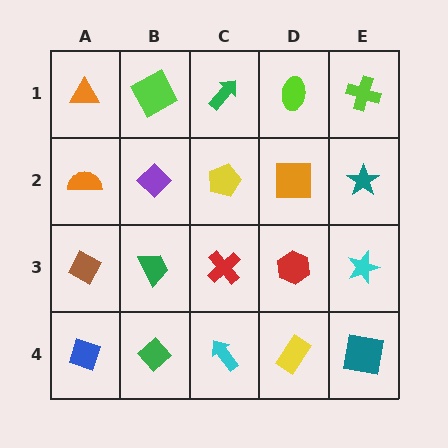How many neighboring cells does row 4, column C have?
3.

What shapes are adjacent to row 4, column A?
A brown diamond (row 3, column A), a green diamond (row 4, column B).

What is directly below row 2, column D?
A red hexagon.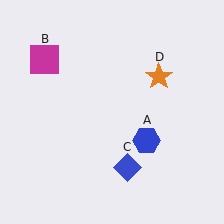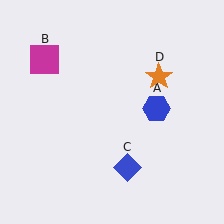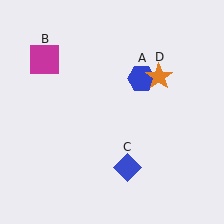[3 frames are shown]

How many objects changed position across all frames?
1 object changed position: blue hexagon (object A).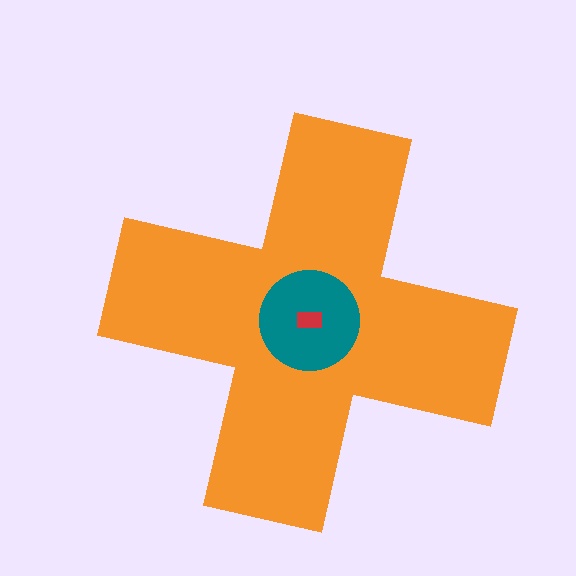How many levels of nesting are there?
3.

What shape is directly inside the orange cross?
The teal circle.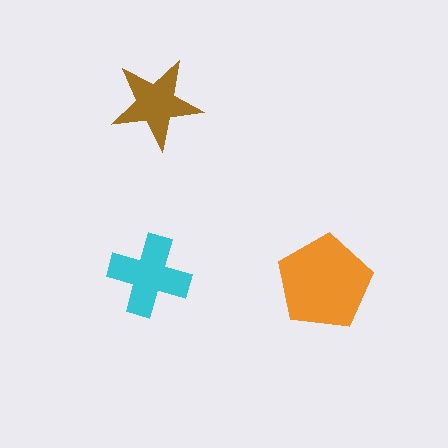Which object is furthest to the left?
The cyan cross is leftmost.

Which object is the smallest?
The brown star.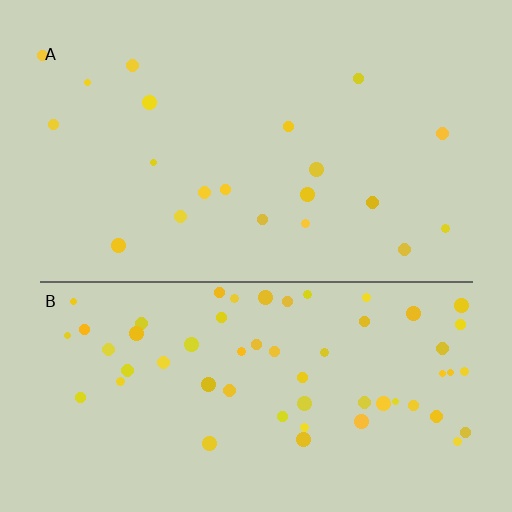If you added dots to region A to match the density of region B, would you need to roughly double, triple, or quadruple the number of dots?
Approximately triple.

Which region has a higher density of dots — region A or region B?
B (the bottom).